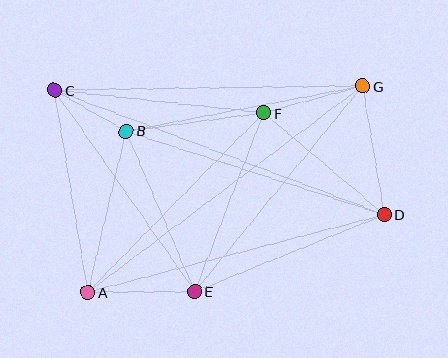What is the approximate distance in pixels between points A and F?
The distance between A and F is approximately 251 pixels.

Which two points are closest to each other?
Points B and C are closest to each other.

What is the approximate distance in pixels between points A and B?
The distance between A and B is approximately 166 pixels.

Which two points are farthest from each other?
Points C and D are farthest from each other.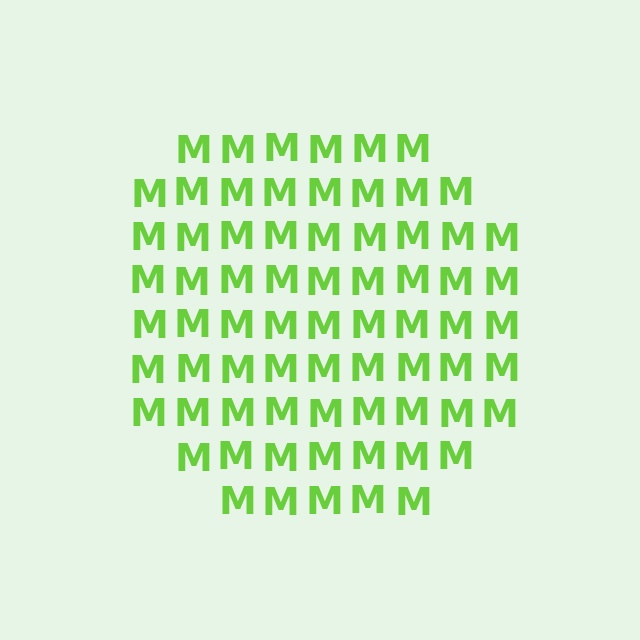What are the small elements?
The small elements are letter M's.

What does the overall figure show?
The overall figure shows a circle.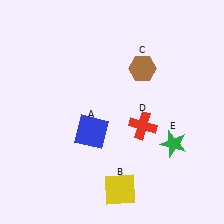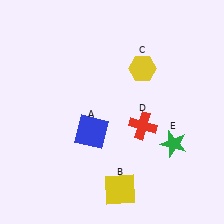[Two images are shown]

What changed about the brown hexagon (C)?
In Image 1, C is brown. In Image 2, it changed to yellow.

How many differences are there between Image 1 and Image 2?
There is 1 difference between the two images.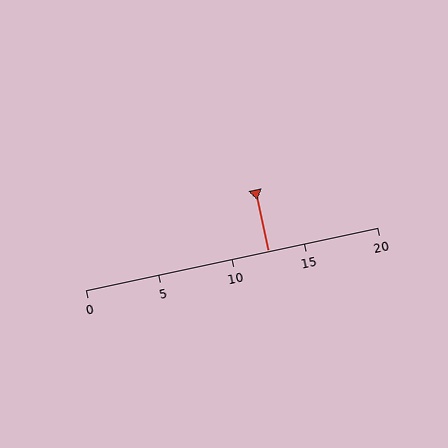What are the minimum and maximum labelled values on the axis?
The axis runs from 0 to 20.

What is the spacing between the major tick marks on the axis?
The major ticks are spaced 5 apart.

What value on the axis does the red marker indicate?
The marker indicates approximately 12.5.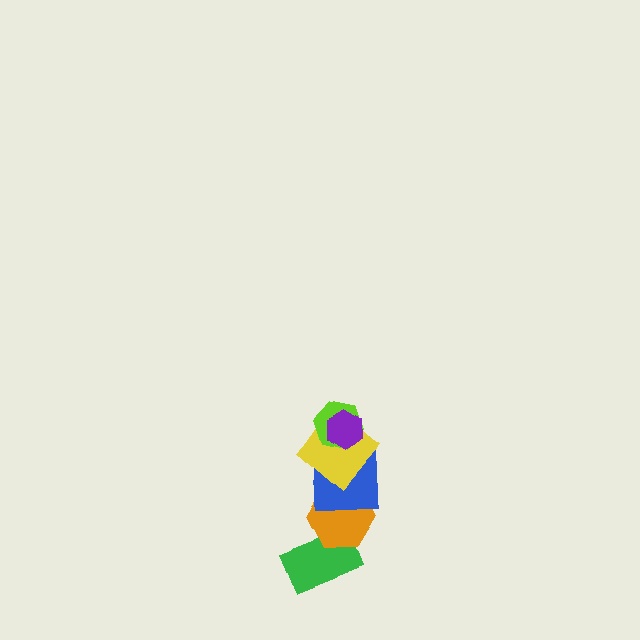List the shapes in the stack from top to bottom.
From top to bottom: the purple hexagon, the lime hexagon, the yellow diamond, the blue square, the orange hexagon, the green rectangle.